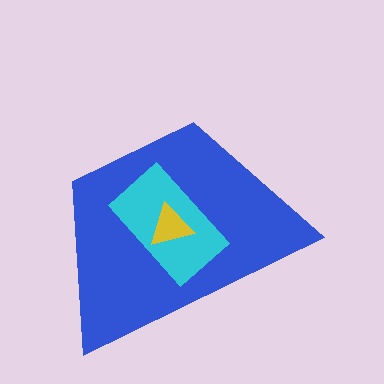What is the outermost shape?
The blue trapezoid.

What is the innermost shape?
The yellow triangle.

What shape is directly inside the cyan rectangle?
The yellow triangle.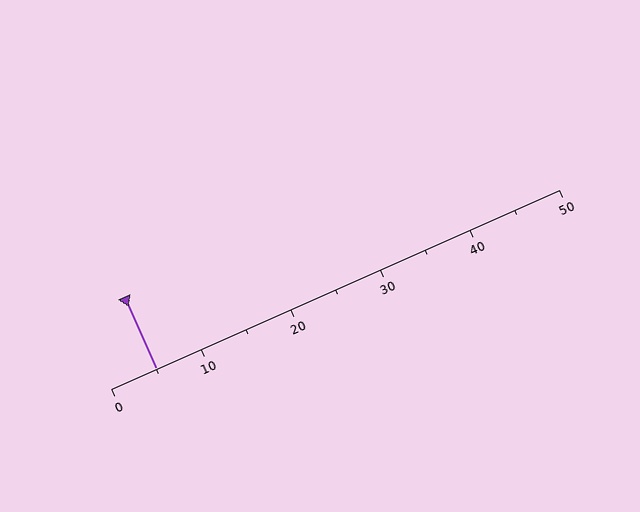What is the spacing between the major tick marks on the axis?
The major ticks are spaced 10 apart.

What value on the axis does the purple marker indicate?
The marker indicates approximately 5.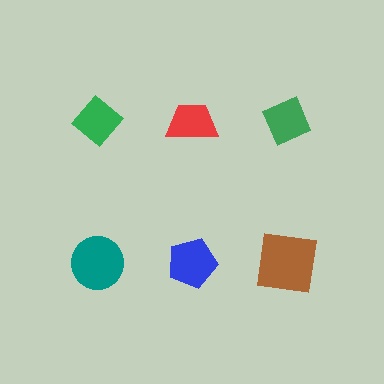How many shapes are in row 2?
3 shapes.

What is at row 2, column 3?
A brown square.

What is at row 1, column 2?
A red trapezoid.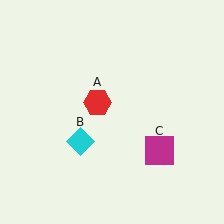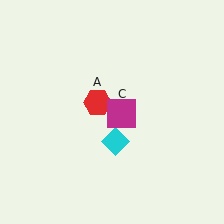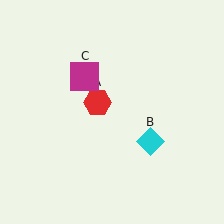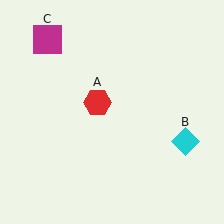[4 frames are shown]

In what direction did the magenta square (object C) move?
The magenta square (object C) moved up and to the left.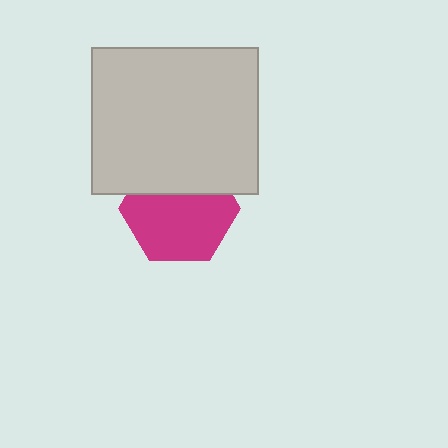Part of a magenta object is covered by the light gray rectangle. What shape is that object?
It is a hexagon.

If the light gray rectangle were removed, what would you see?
You would see the complete magenta hexagon.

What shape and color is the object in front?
The object in front is a light gray rectangle.